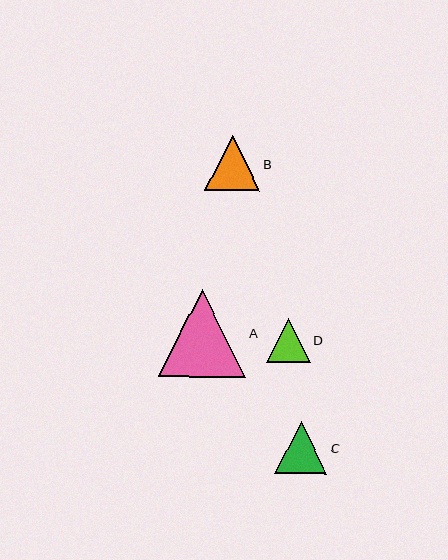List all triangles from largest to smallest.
From largest to smallest: A, B, C, D.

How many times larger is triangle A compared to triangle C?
Triangle A is approximately 1.7 times the size of triangle C.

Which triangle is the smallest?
Triangle D is the smallest with a size of approximately 44 pixels.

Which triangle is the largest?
Triangle A is the largest with a size of approximately 88 pixels.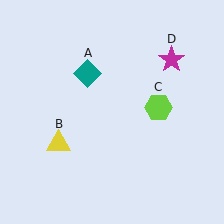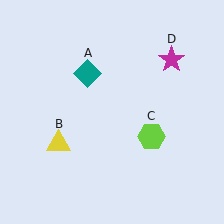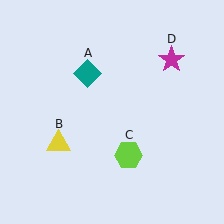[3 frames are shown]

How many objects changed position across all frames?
1 object changed position: lime hexagon (object C).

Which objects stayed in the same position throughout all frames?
Teal diamond (object A) and yellow triangle (object B) and magenta star (object D) remained stationary.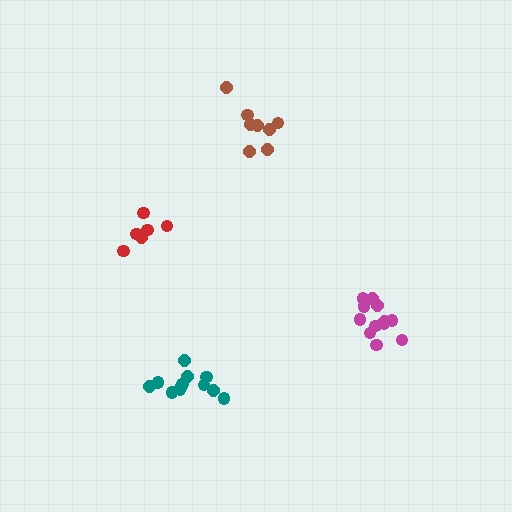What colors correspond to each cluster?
The clusters are colored: magenta, brown, red, teal.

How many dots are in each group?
Group 1: 12 dots, Group 2: 8 dots, Group 3: 6 dots, Group 4: 12 dots (38 total).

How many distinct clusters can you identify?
There are 4 distinct clusters.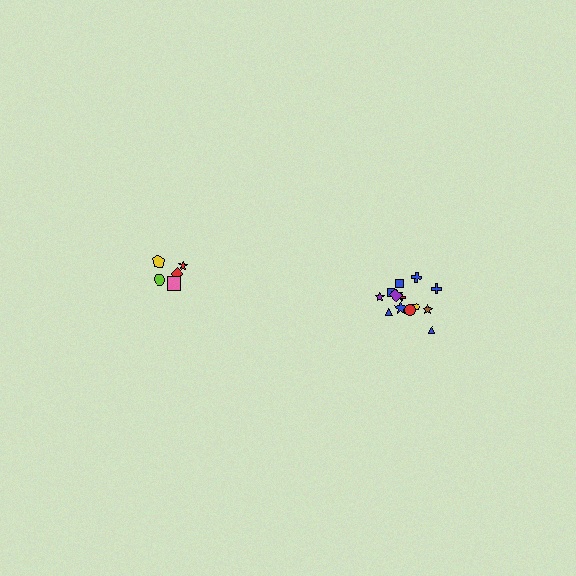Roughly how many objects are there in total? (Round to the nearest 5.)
Roughly 20 objects in total.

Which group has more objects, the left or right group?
The right group.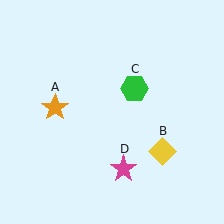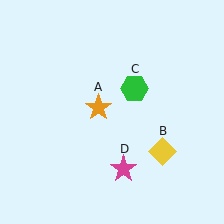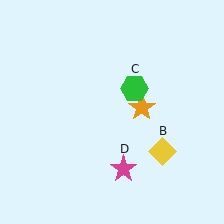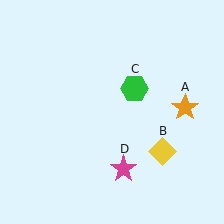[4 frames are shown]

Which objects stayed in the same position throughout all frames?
Yellow diamond (object B) and green hexagon (object C) and magenta star (object D) remained stationary.